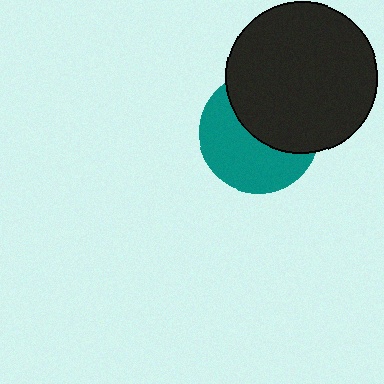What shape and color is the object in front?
The object in front is a black circle.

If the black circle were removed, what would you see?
You would see the complete teal circle.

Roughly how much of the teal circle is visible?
About half of it is visible (roughly 52%).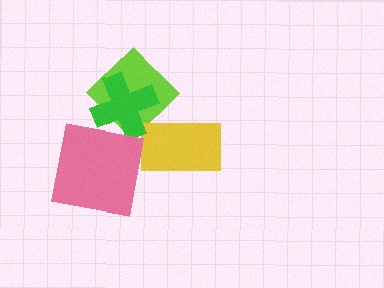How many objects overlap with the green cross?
1 object overlaps with the green cross.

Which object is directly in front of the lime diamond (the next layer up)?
The yellow rectangle is directly in front of the lime diamond.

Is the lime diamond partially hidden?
Yes, it is partially covered by another shape.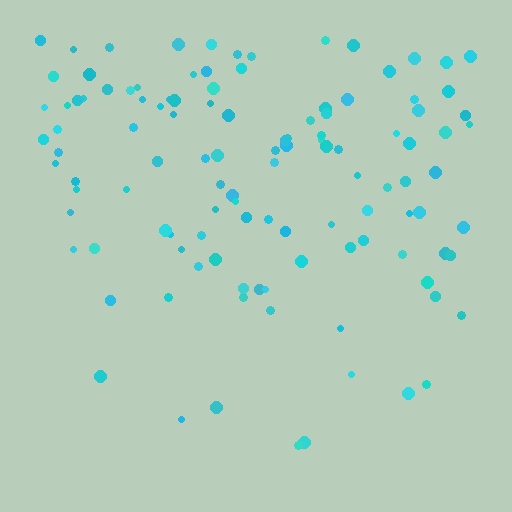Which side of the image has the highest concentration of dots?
The top.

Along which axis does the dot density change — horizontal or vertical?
Vertical.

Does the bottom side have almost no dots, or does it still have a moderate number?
Still a moderate number, just noticeably fewer than the top.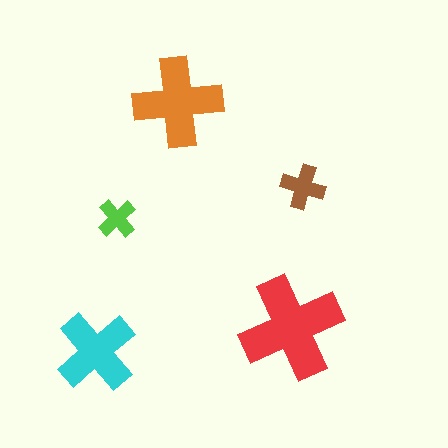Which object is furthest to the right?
The brown cross is rightmost.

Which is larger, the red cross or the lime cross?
The red one.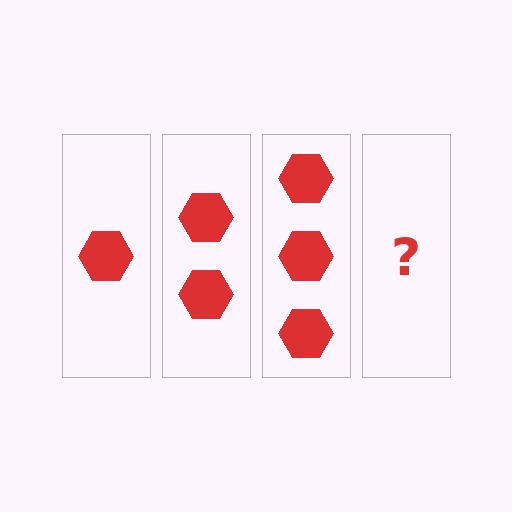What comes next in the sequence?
The next element should be 4 hexagons.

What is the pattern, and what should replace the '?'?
The pattern is that each step adds one more hexagon. The '?' should be 4 hexagons.